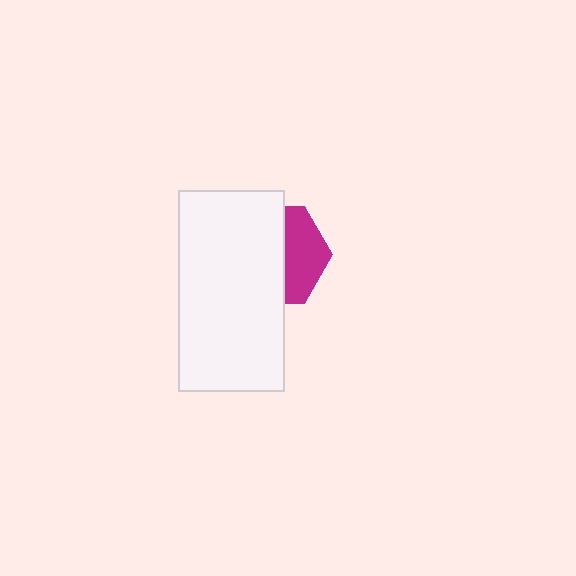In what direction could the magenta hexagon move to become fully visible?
The magenta hexagon could move right. That would shift it out from behind the white rectangle entirely.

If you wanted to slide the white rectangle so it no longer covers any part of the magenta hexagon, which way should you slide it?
Slide it left — that is the most direct way to separate the two shapes.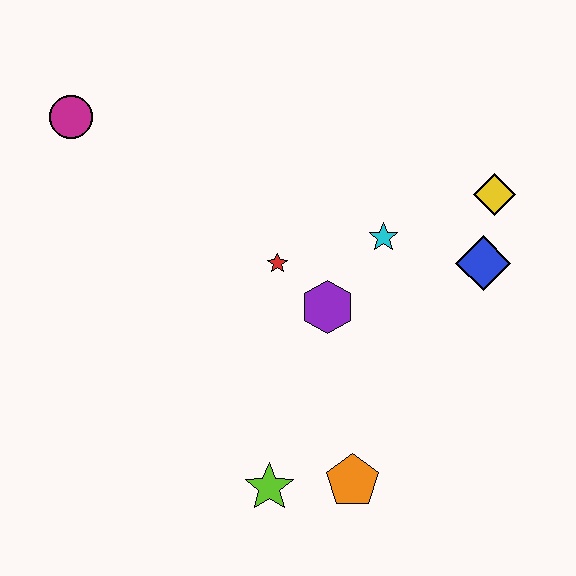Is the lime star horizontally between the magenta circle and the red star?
Yes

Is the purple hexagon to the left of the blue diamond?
Yes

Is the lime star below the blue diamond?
Yes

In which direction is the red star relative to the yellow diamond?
The red star is to the left of the yellow diamond.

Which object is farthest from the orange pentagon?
The magenta circle is farthest from the orange pentagon.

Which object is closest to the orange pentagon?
The lime star is closest to the orange pentagon.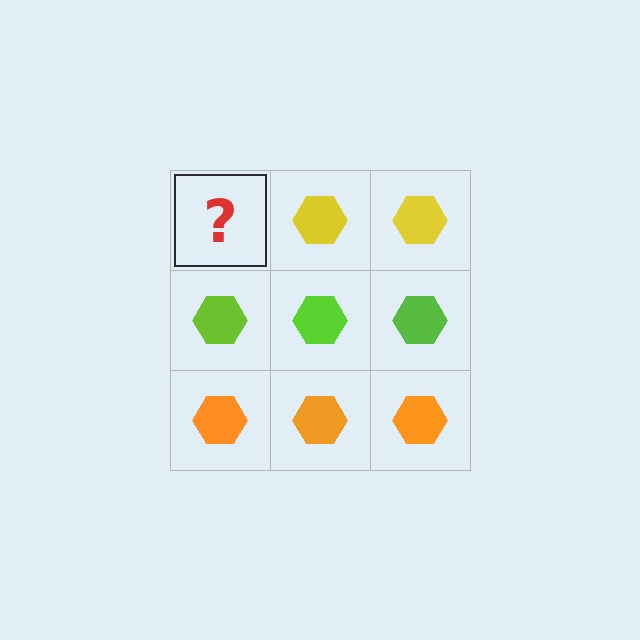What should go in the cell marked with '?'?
The missing cell should contain a yellow hexagon.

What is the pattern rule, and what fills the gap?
The rule is that each row has a consistent color. The gap should be filled with a yellow hexagon.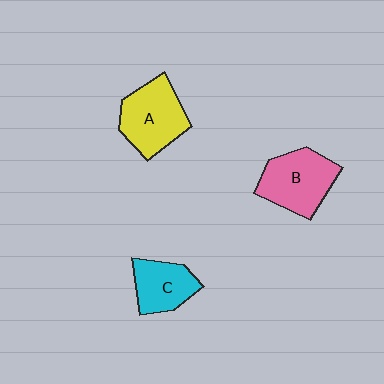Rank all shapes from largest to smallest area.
From largest to smallest: A (yellow), B (pink), C (cyan).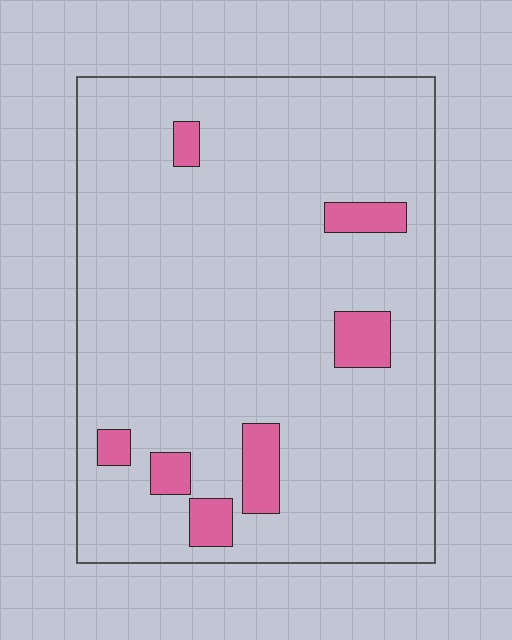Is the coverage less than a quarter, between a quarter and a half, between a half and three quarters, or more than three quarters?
Less than a quarter.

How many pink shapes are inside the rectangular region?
7.